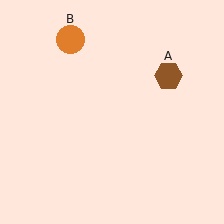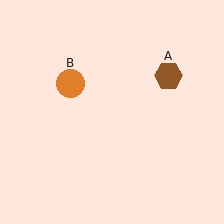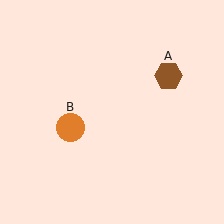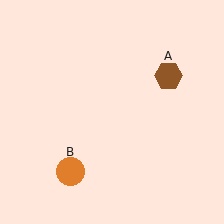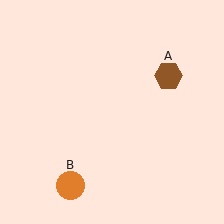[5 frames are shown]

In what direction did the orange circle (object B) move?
The orange circle (object B) moved down.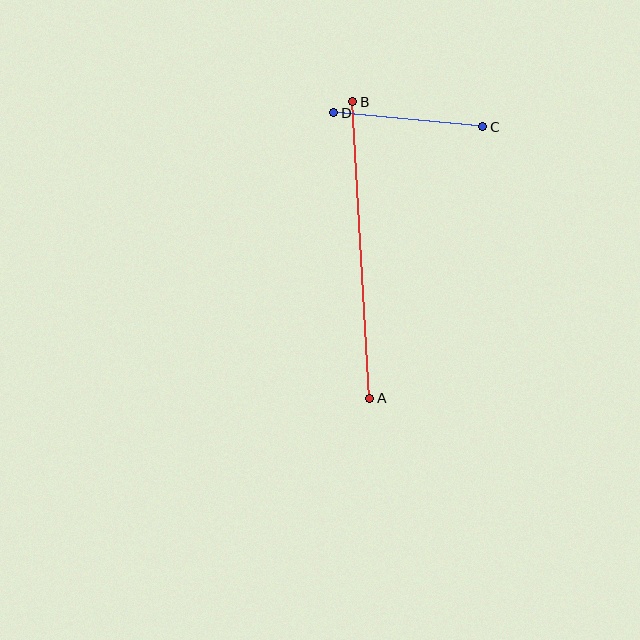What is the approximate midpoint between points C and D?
The midpoint is at approximately (408, 120) pixels.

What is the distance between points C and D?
The distance is approximately 150 pixels.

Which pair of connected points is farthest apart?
Points A and B are farthest apart.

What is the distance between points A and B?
The distance is approximately 297 pixels.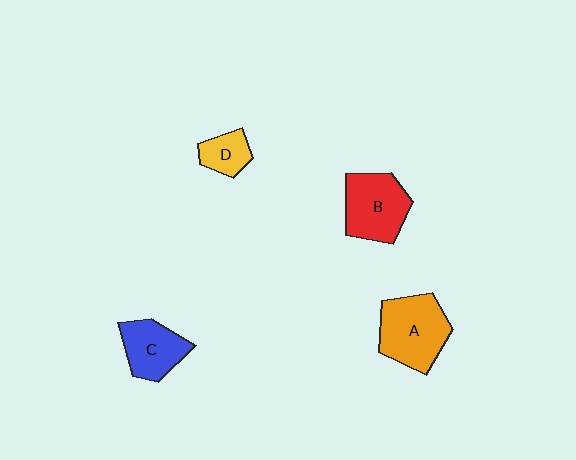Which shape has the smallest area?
Shape D (yellow).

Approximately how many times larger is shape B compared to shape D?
Approximately 2.1 times.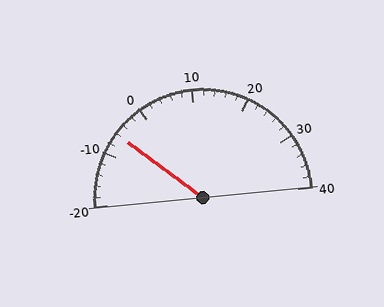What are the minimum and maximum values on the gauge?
The gauge ranges from -20 to 40.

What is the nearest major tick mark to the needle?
The nearest major tick mark is -10.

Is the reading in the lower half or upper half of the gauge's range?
The reading is in the lower half of the range (-20 to 40).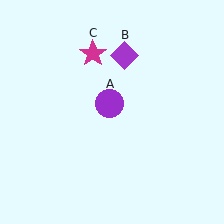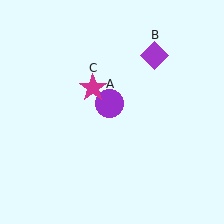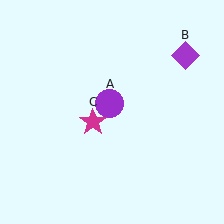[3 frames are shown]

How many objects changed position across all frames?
2 objects changed position: purple diamond (object B), magenta star (object C).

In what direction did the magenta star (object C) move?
The magenta star (object C) moved down.